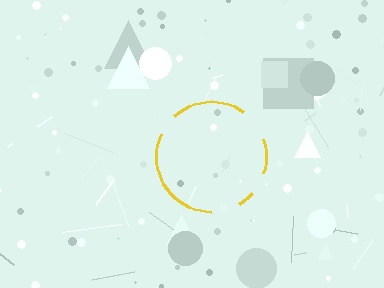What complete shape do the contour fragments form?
The contour fragments form a circle.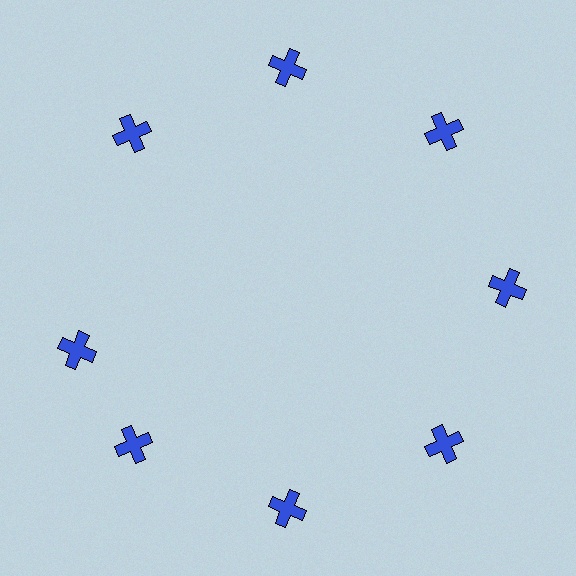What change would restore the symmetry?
The symmetry would be restored by rotating it back into even spacing with its neighbors so that all 8 crosses sit at equal angles and equal distance from the center.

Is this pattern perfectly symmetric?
No. The 8 blue crosses are arranged in a ring, but one element near the 9 o'clock position is rotated out of alignment along the ring, breaking the 8-fold rotational symmetry.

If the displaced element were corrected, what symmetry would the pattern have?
It would have 8-fold rotational symmetry — the pattern would map onto itself every 45 degrees.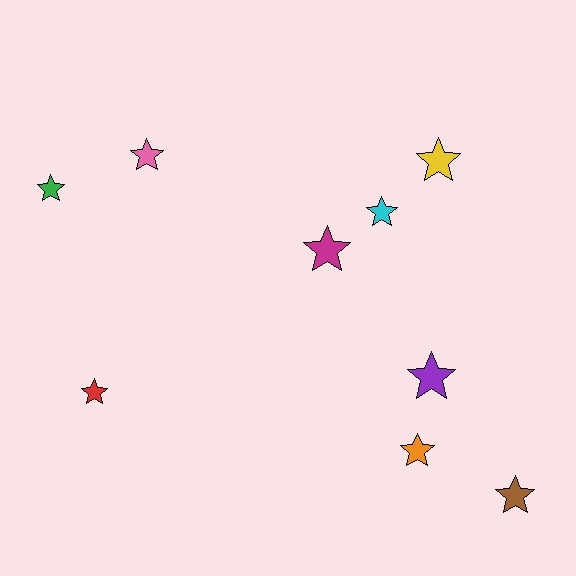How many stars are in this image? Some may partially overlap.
There are 9 stars.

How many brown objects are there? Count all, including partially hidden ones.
There is 1 brown object.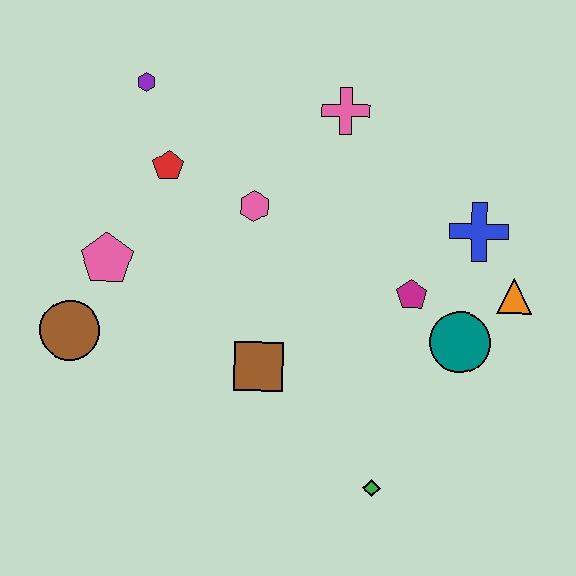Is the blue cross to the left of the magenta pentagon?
No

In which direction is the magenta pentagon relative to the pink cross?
The magenta pentagon is below the pink cross.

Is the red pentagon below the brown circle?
No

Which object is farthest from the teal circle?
The purple hexagon is farthest from the teal circle.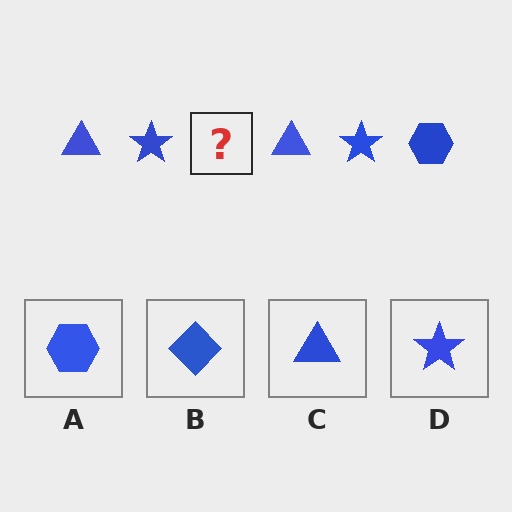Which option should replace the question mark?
Option A.